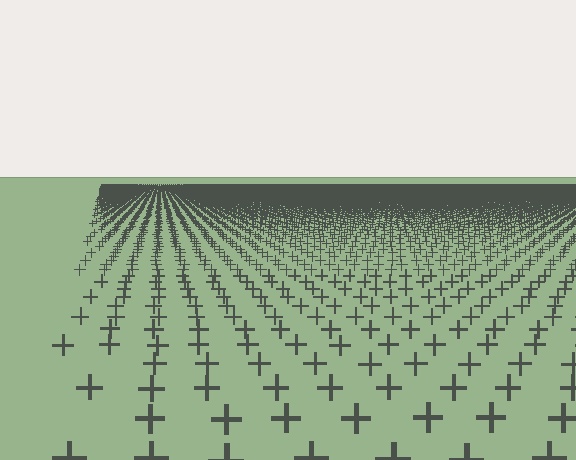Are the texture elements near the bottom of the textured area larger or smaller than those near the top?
Larger. Near the bottom, elements are closer to the viewer and appear at a bigger on-screen size.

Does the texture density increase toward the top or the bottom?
Density increases toward the top.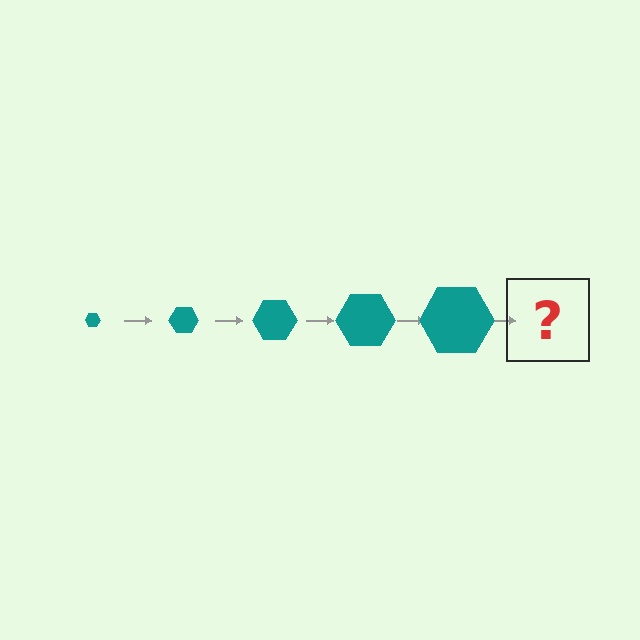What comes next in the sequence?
The next element should be a teal hexagon, larger than the previous one.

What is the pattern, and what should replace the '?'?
The pattern is that the hexagon gets progressively larger each step. The '?' should be a teal hexagon, larger than the previous one.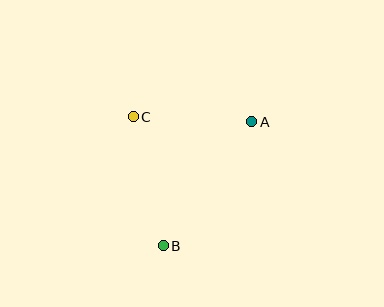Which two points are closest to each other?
Points A and C are closest to each other.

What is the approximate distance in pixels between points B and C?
The distance between B and C is approximately 132 pixels.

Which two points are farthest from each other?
Points A and B are farthest from each other.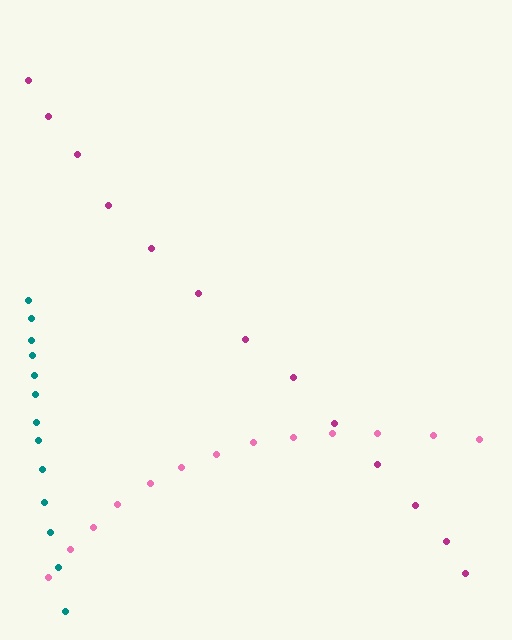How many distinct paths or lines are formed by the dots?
There are 3 distinct paths.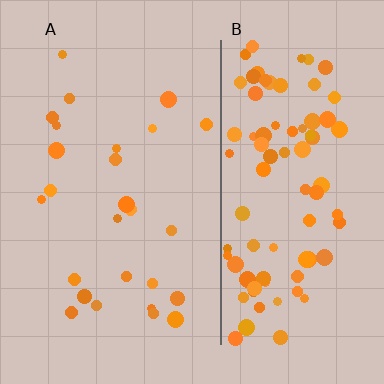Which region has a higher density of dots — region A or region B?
B (the right).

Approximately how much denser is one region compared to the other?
Approximately 3.5× — region B over region A.